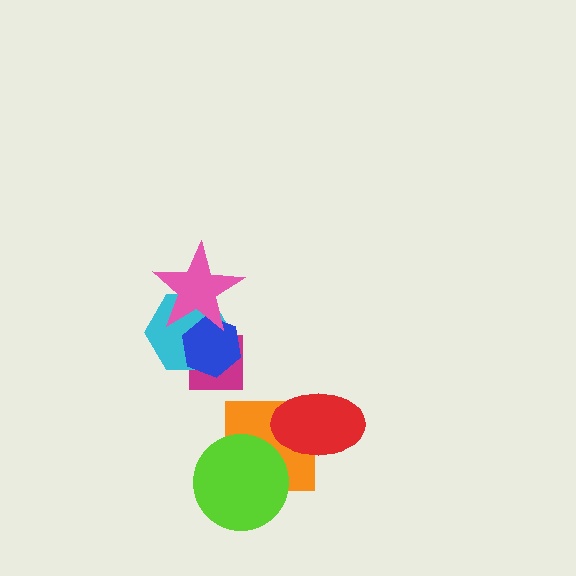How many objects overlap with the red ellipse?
1 object overlaps with the red ellipse.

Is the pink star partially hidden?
No, no other shape covers it.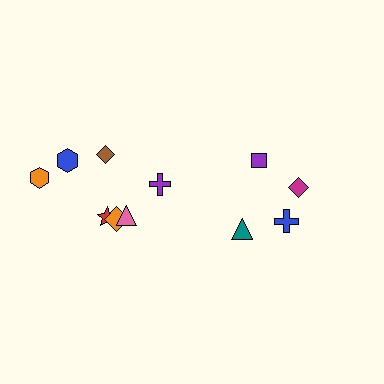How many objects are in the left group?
There are 7 objects.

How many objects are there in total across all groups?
There are 11 objects.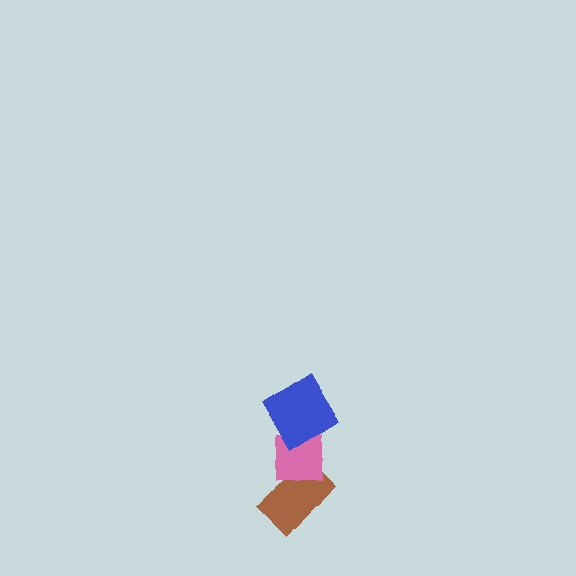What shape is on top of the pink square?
The blue diamond is on top of the pink square.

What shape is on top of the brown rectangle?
The pink square is on top of the brown rectangle.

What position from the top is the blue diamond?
The blue diamond is 1st from the top.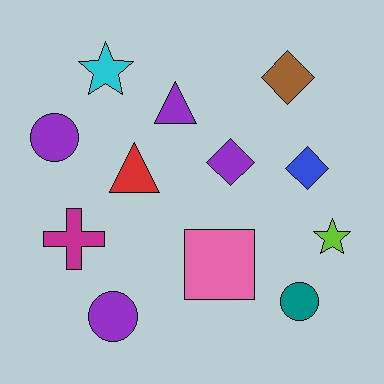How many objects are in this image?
There are 12 objects.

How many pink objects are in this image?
There is 1 pink object.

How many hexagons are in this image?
There are no hexagons.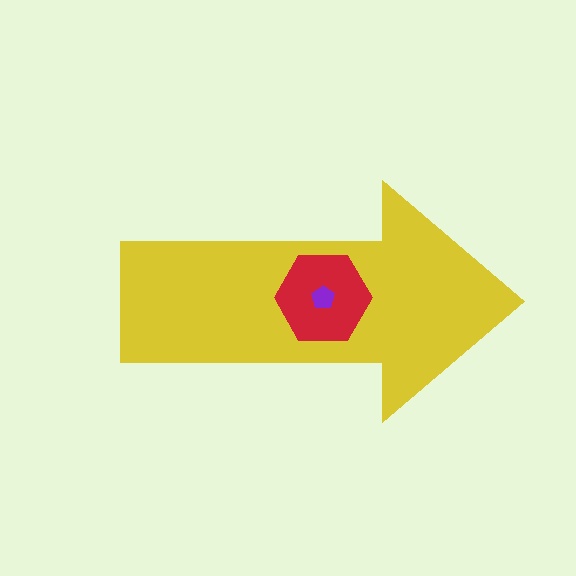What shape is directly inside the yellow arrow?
The red hexagon.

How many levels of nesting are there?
3.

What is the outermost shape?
The yellow arrow.